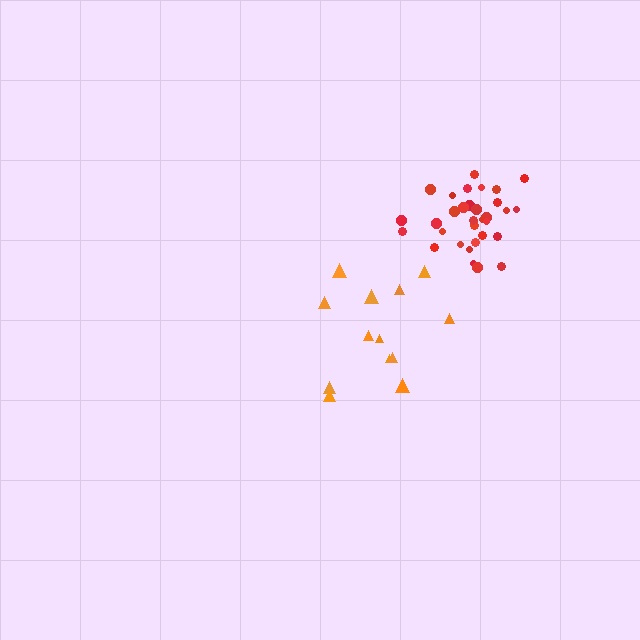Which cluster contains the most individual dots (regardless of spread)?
Red (32).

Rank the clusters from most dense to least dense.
red, orange.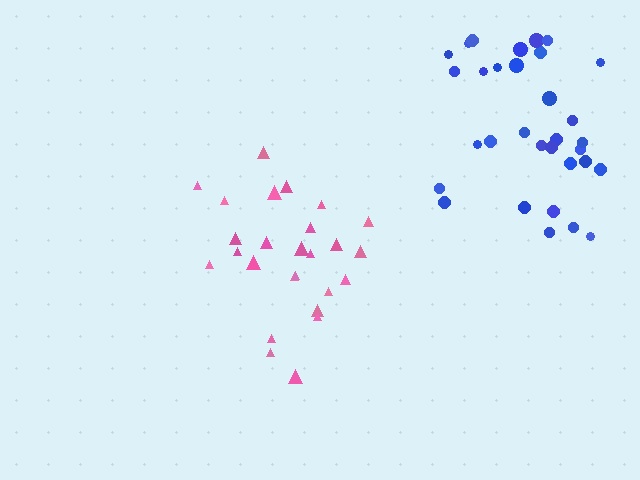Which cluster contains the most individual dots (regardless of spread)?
Blue (32).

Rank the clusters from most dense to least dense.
pink, blue.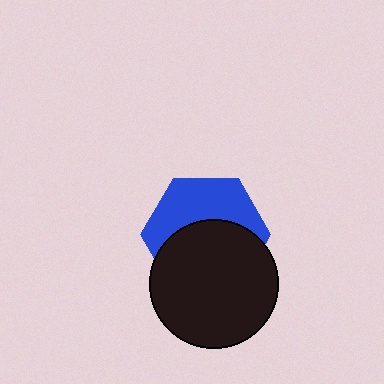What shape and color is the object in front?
The object in front is a black circle.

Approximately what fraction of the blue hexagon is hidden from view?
Roughly 54% of the blue hexagon is hidden behind the black circle.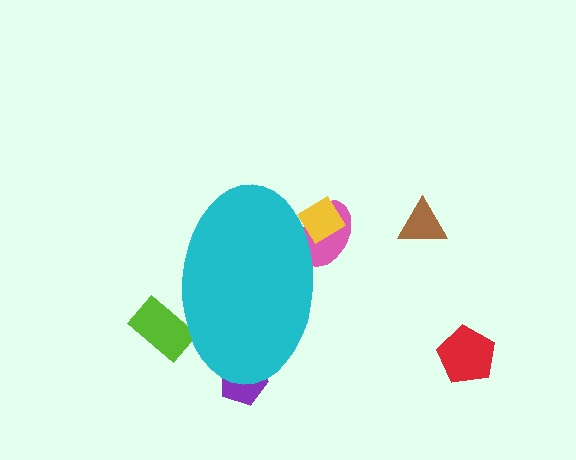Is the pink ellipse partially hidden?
Yes, the pink ellipse is partially hidden behind the cyan ellipse.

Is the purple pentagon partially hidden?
Yes, the purple pentagon is partially hidden behind the cyan ellipse.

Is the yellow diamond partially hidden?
Yes, the yellow diamond is partially hidden behind the cyan ellipse.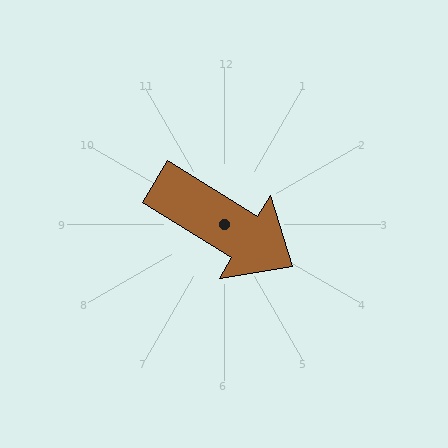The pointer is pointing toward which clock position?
Roughly 4 o'clock.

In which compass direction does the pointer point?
Southeast.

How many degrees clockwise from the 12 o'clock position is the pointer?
Approximately 122 degrees.